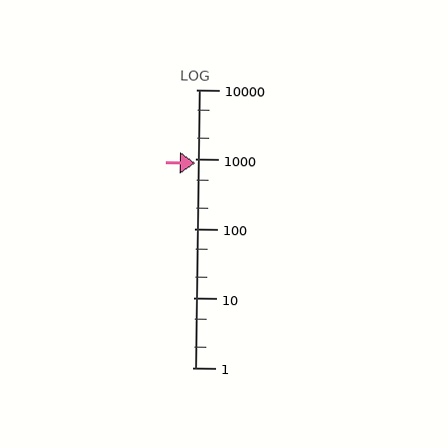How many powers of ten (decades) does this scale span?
The scale spans 4 decades, from 1 to 10000.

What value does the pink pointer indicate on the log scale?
The pointer indicates approximately 880.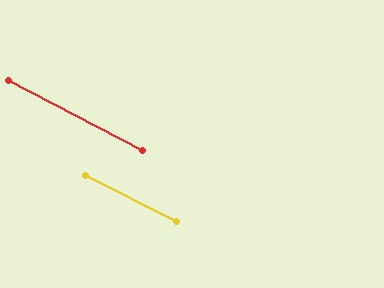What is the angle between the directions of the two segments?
Approximately 0 degrees.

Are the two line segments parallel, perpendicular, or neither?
Parallel — their directions differ by only 0.3°.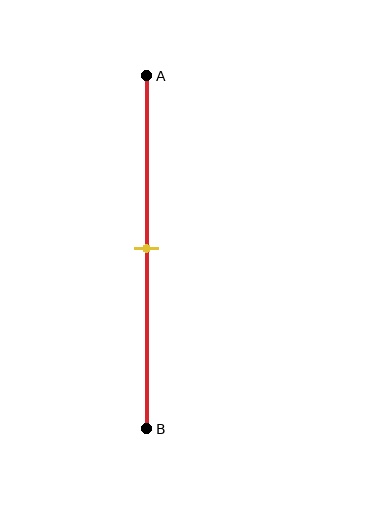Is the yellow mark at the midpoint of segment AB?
Yes, the mark is approximately at the midpoint.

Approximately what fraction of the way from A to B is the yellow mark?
The yellow mark is approximately 50% of the way from A to B.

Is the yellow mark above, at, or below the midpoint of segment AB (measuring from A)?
The yellow mark is approximately at the midpoint of segment AB.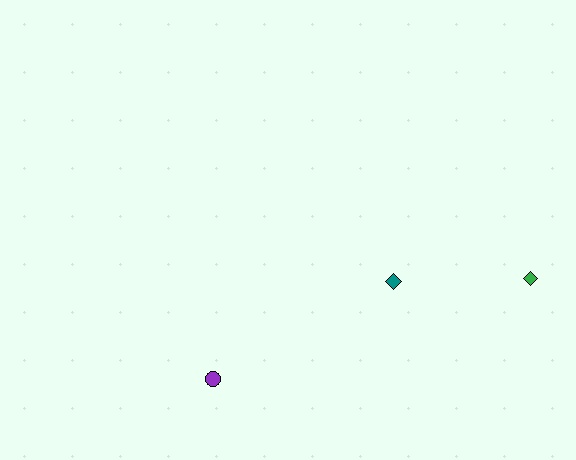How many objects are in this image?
There are 3 objects.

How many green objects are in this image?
There is 1 green object.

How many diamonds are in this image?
There are 2 diamonds.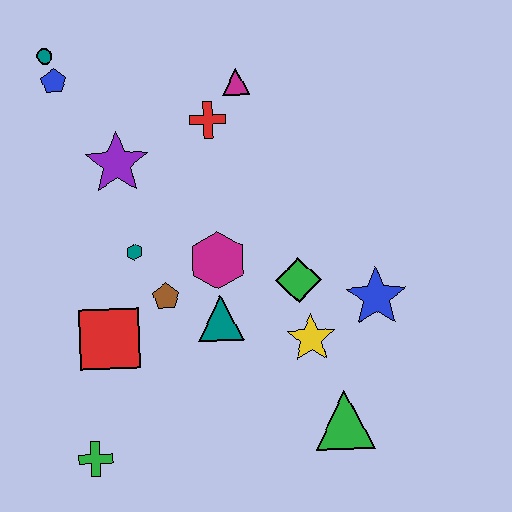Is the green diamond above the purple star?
No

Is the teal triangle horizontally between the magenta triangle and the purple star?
Yes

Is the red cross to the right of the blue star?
No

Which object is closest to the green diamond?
The yellow star is closest to the green diamond.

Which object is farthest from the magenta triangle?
The green cross is farthest from the magenta triangle.